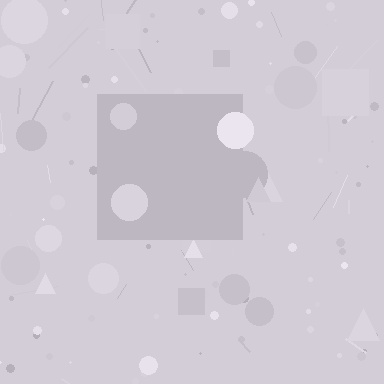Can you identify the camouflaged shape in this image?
The camouflaged shape is a square.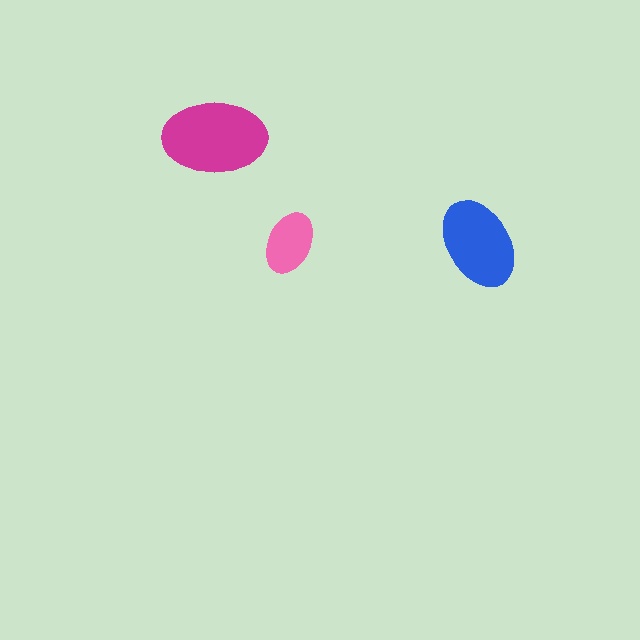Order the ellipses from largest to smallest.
the magenta one, the blue one, the pink one.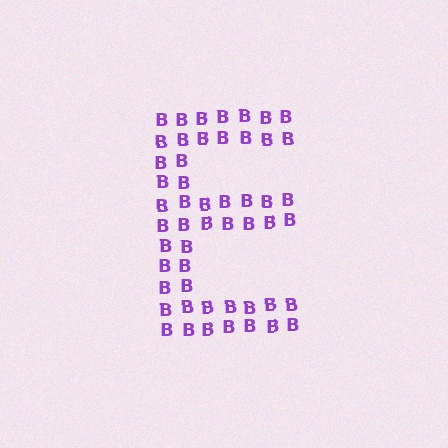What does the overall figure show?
The overall figure shows the letter E.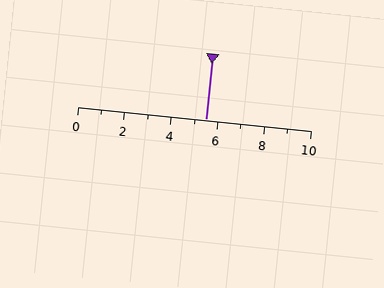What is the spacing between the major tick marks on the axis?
The major ticks are spaced 2 apart.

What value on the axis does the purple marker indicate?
The marker indicates approximately 5.5.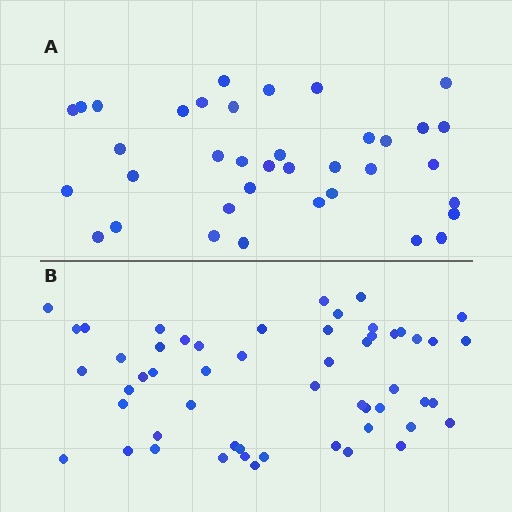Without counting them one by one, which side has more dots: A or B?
Region B (the bottom region) has more dots.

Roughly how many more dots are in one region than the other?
Region B has approximately 15 more dots than region A.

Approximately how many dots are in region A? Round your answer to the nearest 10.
About 40 dots. (The exact count is 37, which rounds to 40.)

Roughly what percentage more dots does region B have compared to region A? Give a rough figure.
About 45% more.